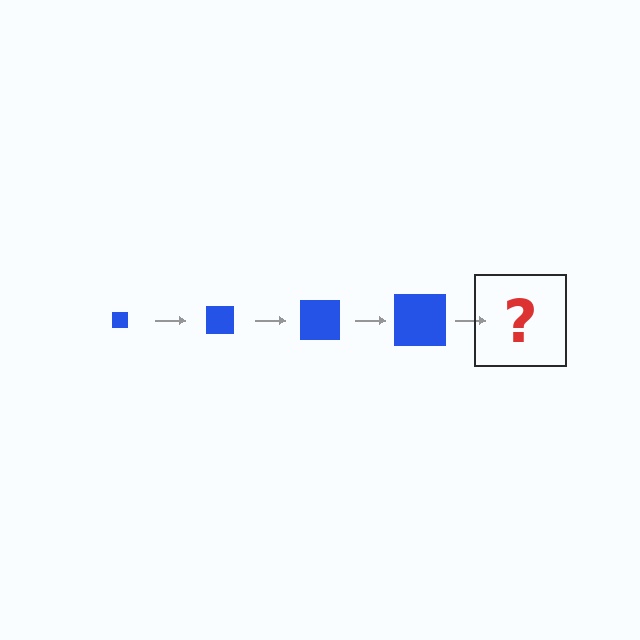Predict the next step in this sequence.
The next step is a blue square, larger than the previous one.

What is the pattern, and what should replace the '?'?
The pattern is that the square gets progressively larger each step. The '?' should be a blue square, larger than the previous one.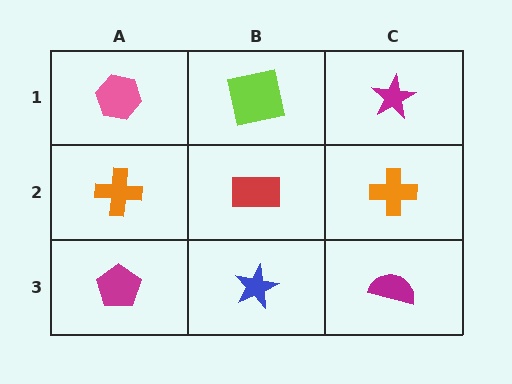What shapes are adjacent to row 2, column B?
A lime square (row 1, column B), a blue star (row 3, column B), an orange cross (row 2, column A), an orange cross (row 2, column C).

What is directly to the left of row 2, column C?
A red rectangle.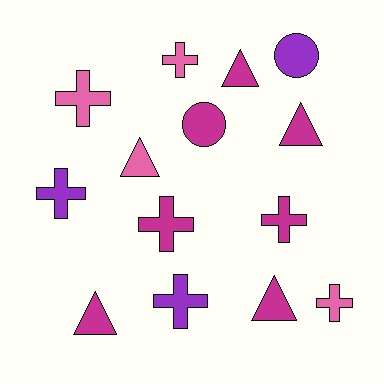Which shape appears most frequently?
Cross, with 7 objects.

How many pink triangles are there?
There is 1 pink triangle.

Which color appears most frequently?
Magenta, with 7 objects.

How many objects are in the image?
There are 14 objects.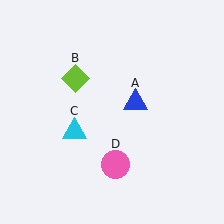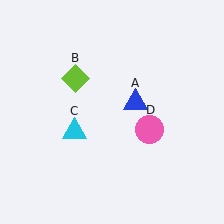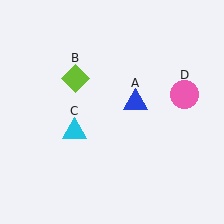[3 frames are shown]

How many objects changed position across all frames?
1 object changed position: pink circle (object D).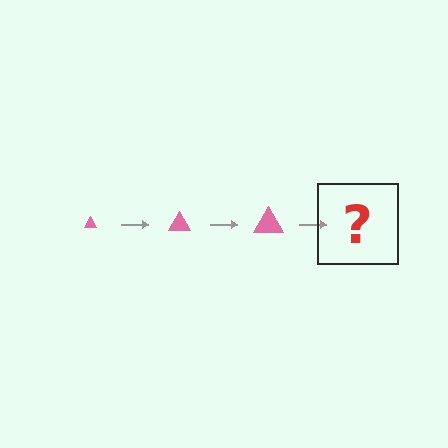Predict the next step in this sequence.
The next step is a pink triangle, larger than the previous one.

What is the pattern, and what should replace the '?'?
The pattern is that the triangle gets progressively larger each step. The '?' should be a pink triangle, larger than the previous one.